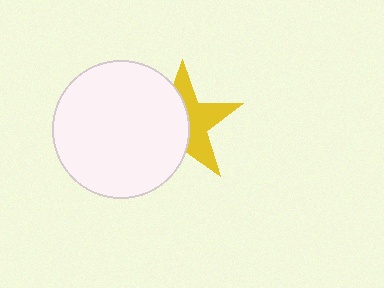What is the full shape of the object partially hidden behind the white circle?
The partially hidden object is a yellow star.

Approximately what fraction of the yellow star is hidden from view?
Roughly 53% of the yellow star is hidden behind the white circle.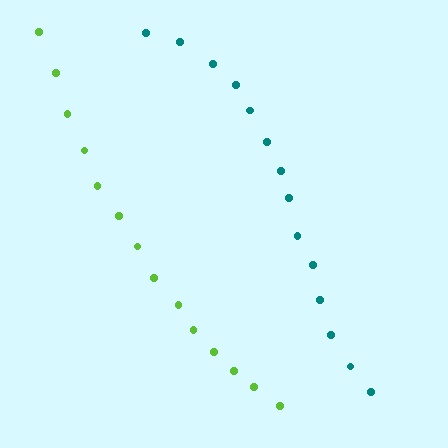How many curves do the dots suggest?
There are 2 distinct paths.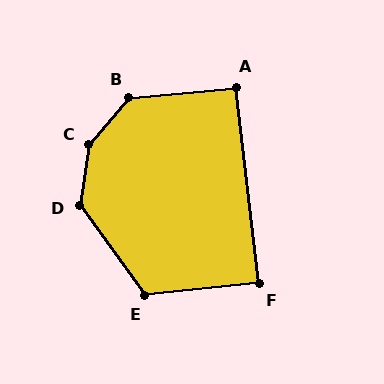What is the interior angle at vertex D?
Approximately 135 degrees (obtuse).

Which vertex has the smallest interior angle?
F, at approximately 89 degrees.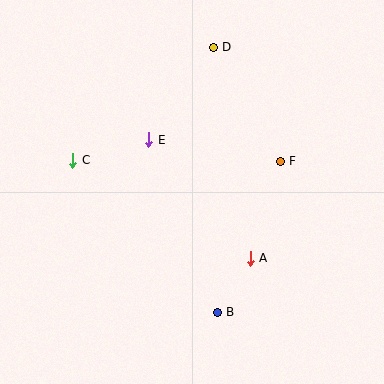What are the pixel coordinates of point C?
Point C is at (73, 160).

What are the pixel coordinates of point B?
Point B is at (217, 312).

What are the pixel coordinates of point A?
Point A is at (250, 258).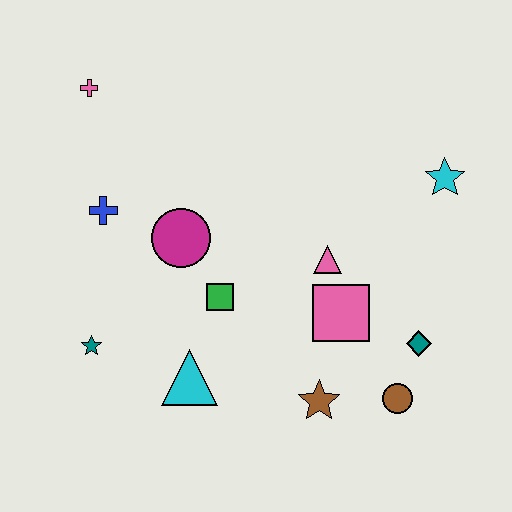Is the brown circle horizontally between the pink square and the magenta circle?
No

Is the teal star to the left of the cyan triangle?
Yes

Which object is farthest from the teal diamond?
The pink cross is farthest from the teal diamond.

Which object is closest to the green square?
The magenta circle is closest to the green square.